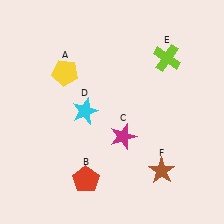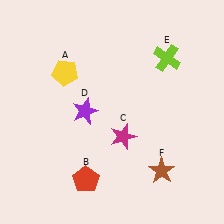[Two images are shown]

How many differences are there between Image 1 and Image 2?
There is 1 difference between the two images.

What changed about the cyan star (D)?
In Image 1, D is cyan. In Image 2, it changed to purple.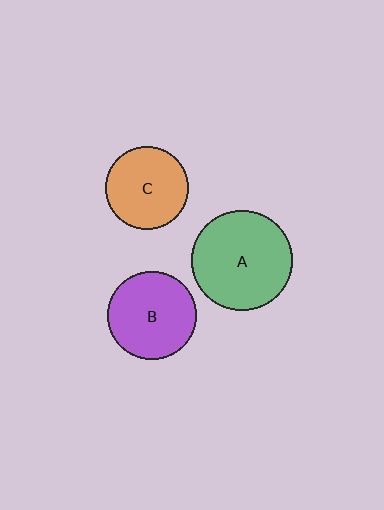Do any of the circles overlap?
No, none of the circles overlap.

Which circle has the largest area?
Circle A (green).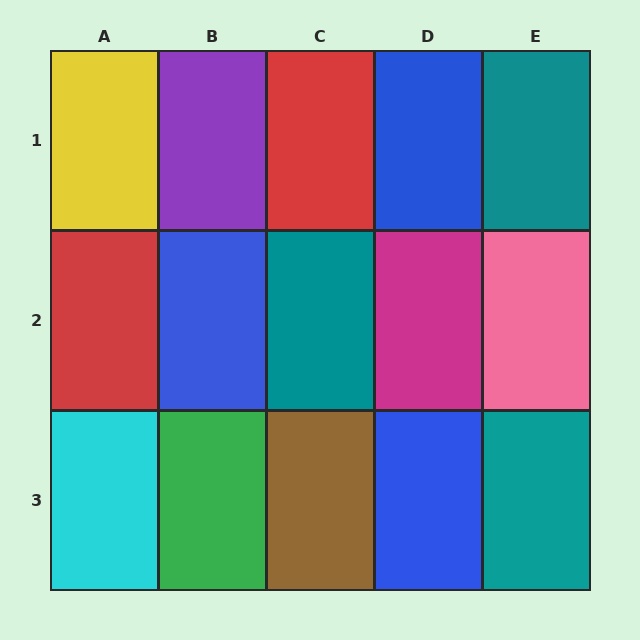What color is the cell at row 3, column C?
Brown.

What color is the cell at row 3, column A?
Cyan.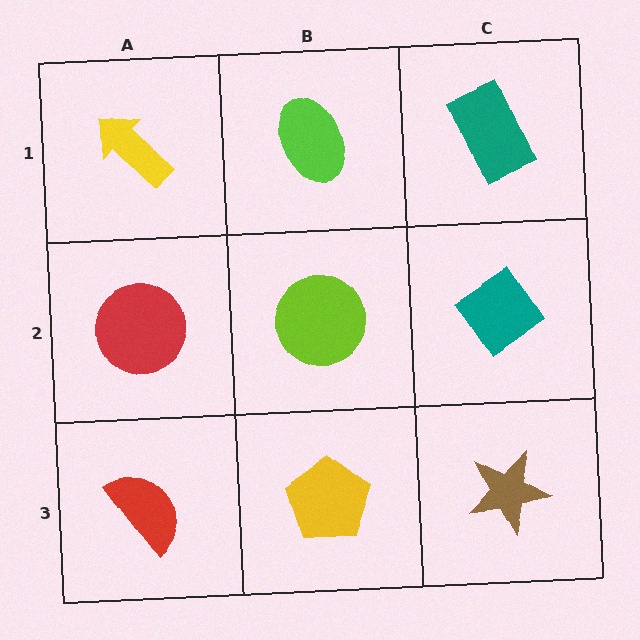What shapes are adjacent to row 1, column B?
A lime circle (row 2, column B), a yellow arrow (row 1, column A), a teal rectangle (row 1, column C).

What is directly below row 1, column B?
A lime circle.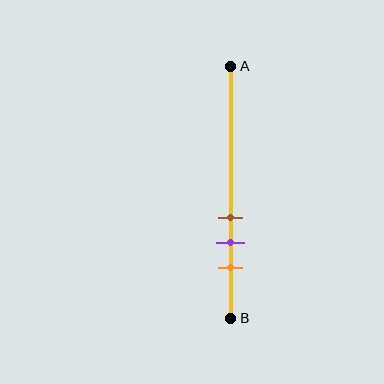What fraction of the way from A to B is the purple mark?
The purple mark is approximately 70% (0.7) of the way from A to B.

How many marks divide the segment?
There are 3 marks dividing the segment.